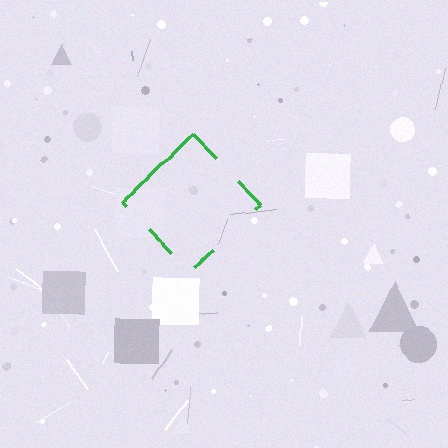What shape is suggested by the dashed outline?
The dashed outline suggests a diamond.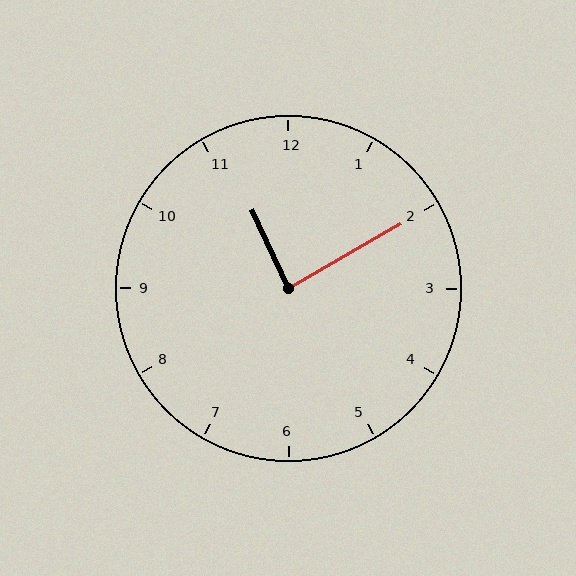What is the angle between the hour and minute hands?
Approximately 85 degrees.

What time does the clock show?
11:10.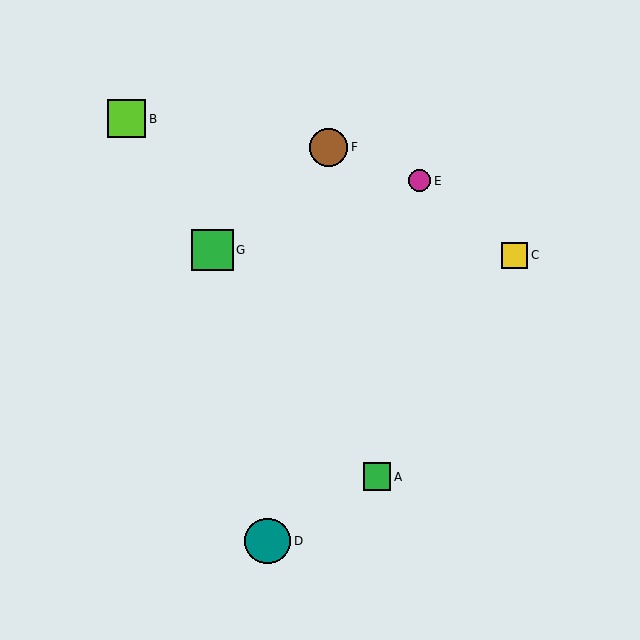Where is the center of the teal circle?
The center of the teal circle is at (268, 541).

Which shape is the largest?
The teal circle (labeled D) is the largest.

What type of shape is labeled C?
Shape C is a yellow square.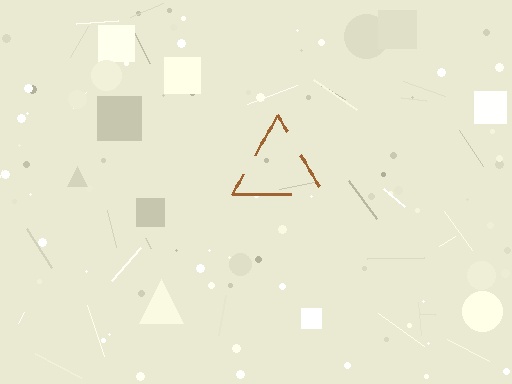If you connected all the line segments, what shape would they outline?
They would outline a triangle.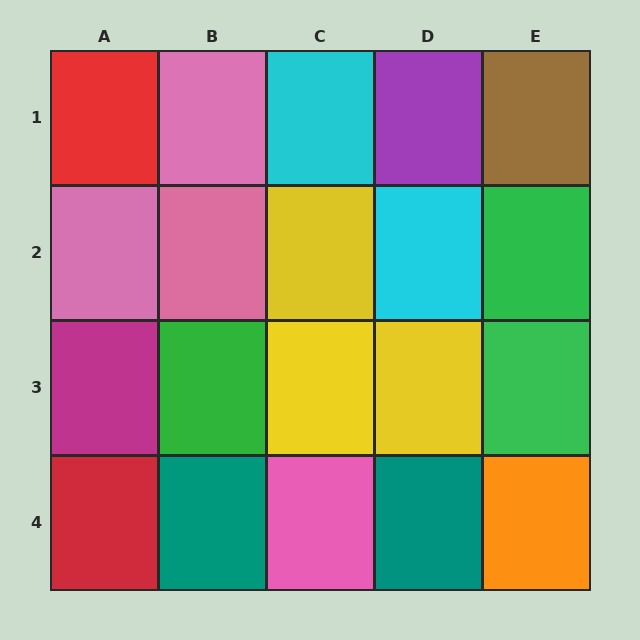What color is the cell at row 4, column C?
Pink.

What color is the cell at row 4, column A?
Red.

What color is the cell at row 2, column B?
Pink.